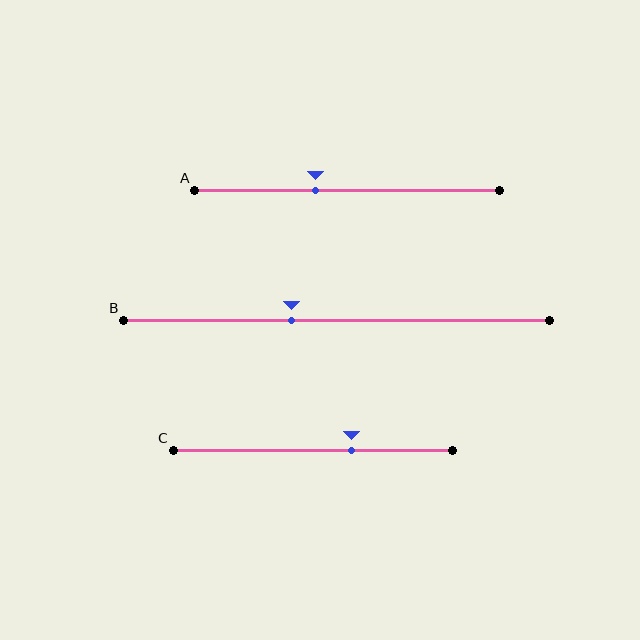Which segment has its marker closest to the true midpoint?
Segment A has its marker closest to the true midpoint.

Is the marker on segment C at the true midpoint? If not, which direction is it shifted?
No, the marker on segment C is shifted to the right by about 14% of the segment length.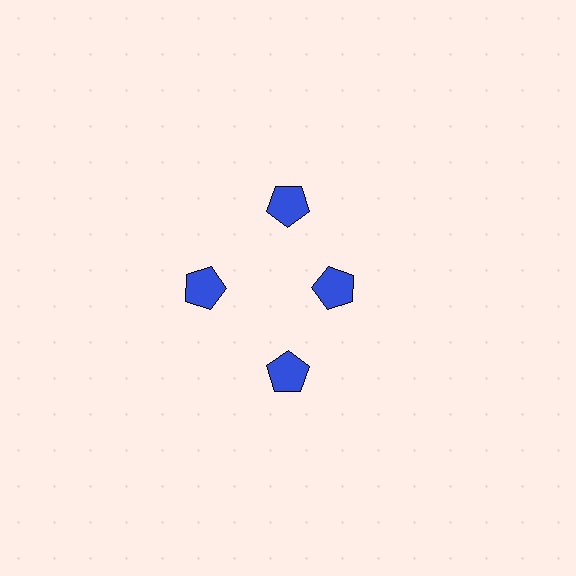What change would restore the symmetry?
The symmetry would be restored by moving it outward, back onto the ring so that all 4 pentagons sit at equal angles and equal distance from the center.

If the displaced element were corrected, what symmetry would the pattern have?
It would have 4-fold rotational symmetry — the pattern would map onto itself every 90 degrees.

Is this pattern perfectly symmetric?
No. The 4 blue pentagons are arranged in a ring, but one element near the 3 o'clock position is pulled inward toward the center, breaking the 4-fold rotational symmetry.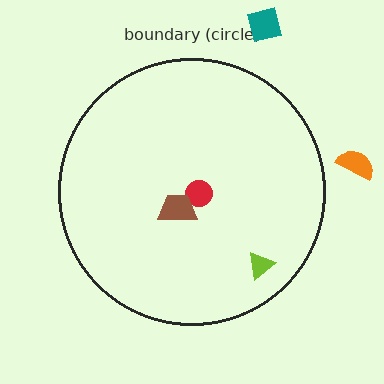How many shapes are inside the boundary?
3 inside, 2 outside.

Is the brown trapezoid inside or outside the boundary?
Inside.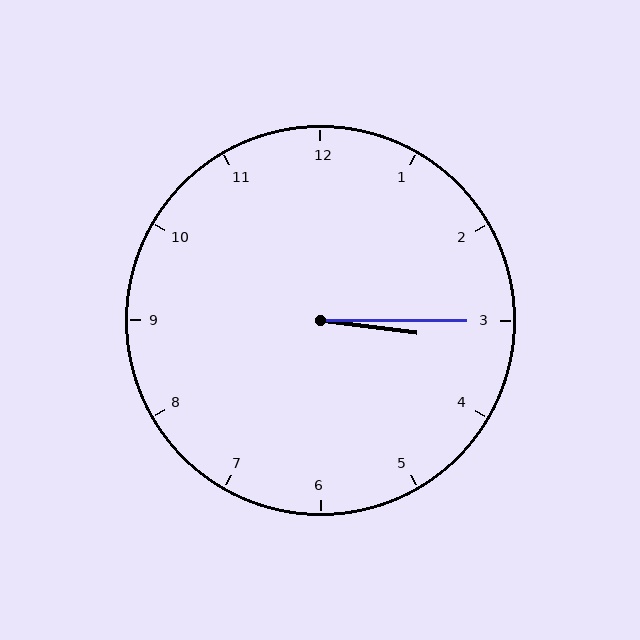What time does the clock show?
3:15.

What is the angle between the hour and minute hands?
Approximately 8 degrees.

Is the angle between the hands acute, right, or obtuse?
It is acute.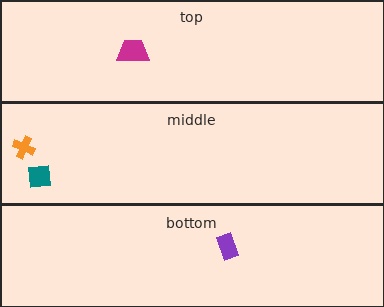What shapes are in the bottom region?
The purple rectangle.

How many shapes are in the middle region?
2.